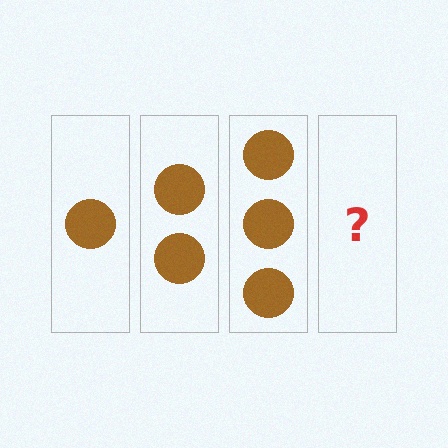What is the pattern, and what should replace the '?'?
The pattern is that each step adds one more circle. The '?' should be 4 circles.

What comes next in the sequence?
The next element should be 4 circles.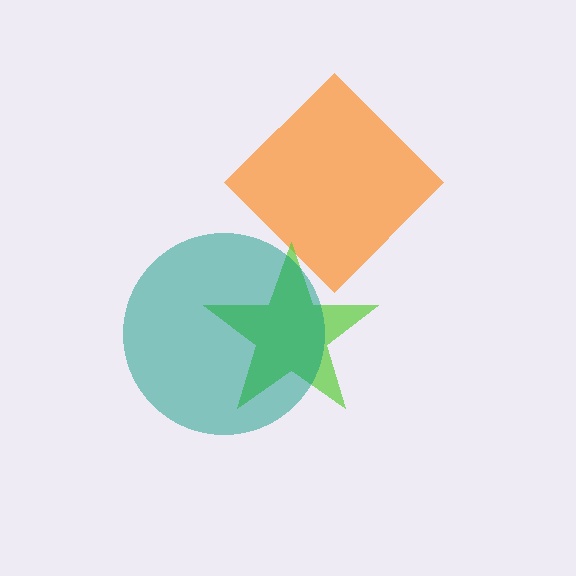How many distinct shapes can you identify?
There are 3 distinct shapes: an orange diamond, a lime star, a teal circle.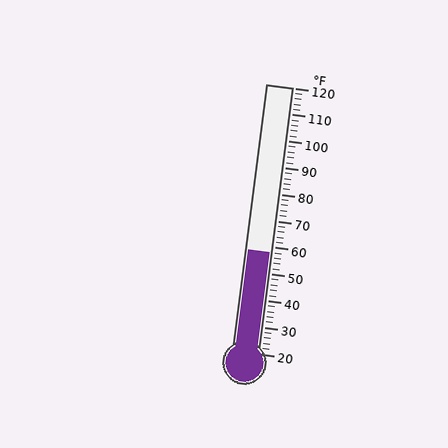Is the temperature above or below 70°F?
The temperature is below 70°F.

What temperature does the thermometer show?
The thermometer shows approximately 58°F.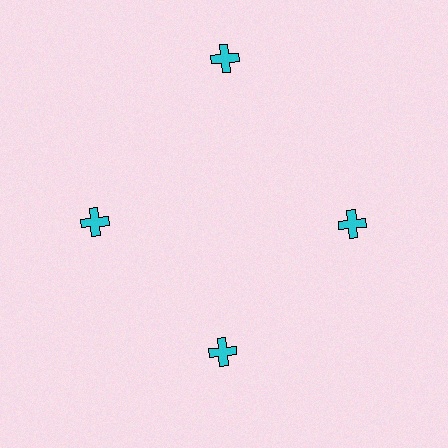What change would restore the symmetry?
The symmetry would be restored by moving it inward, back onto the ring so that all 4 crosses sit at equal angles and equal distance from the center.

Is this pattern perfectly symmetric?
No. The 4 cyan crosses are arranged in a ring, but one element near the 12 o'clock position is pushed outward from the center, breaking the 4-fold rotational symmetry.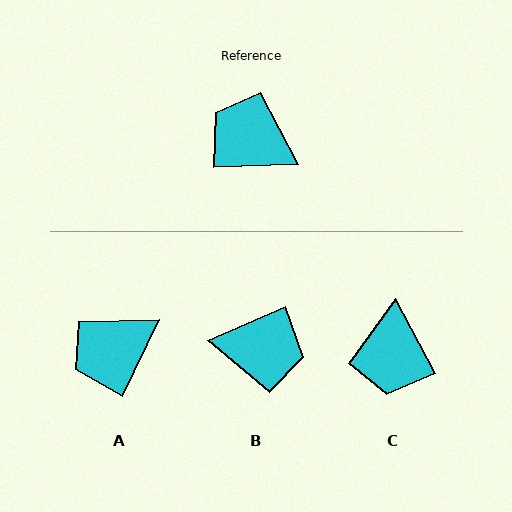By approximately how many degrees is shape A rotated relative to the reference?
Approximately 63 degrees counter-clockwise.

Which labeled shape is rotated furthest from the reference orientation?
B, about 159 degrees away.